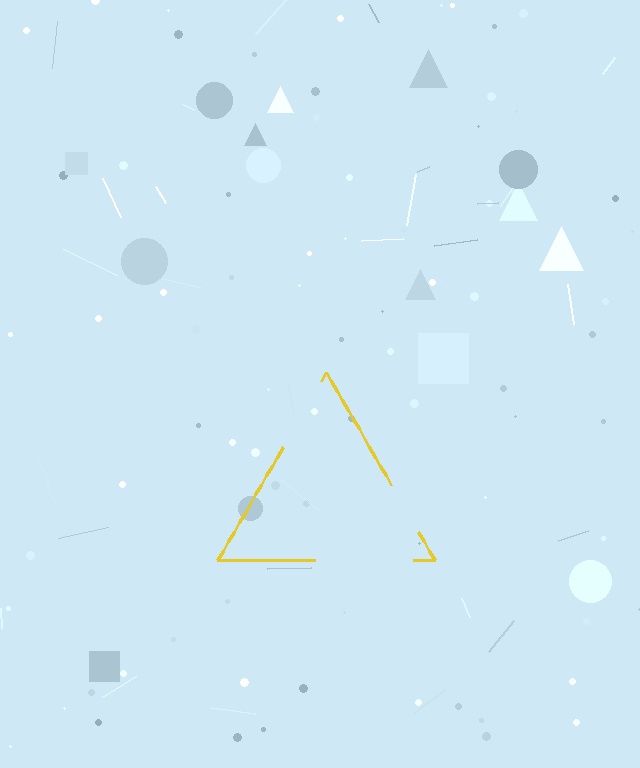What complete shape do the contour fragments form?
The contour fragments form a triangle.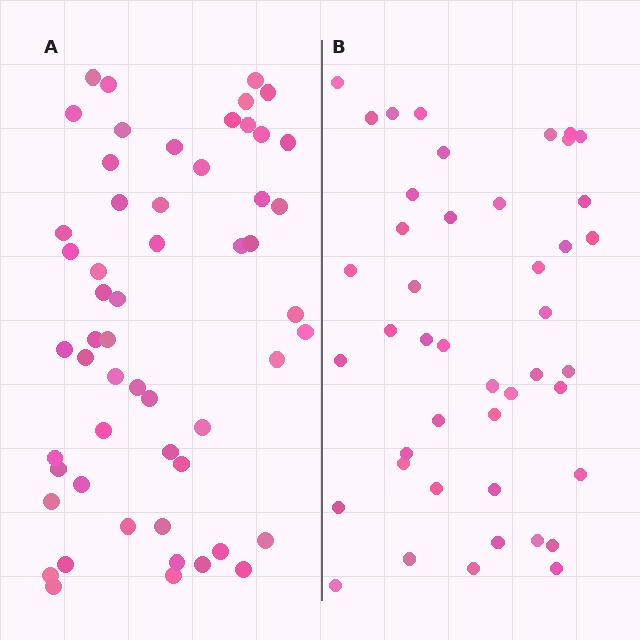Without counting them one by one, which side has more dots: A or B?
Region A (the left region) has more dots.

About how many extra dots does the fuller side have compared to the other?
Region A has roughly 12 or so more dots than region B.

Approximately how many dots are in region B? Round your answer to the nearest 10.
About 40 dots. (The exact count is 44, which rounds to 40.)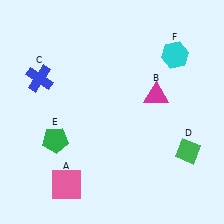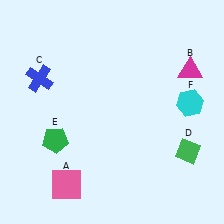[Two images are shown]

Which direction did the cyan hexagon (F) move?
The cyan hexagon (F) moved down.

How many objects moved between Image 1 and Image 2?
2 objects moved between the two images.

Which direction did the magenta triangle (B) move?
The magenta triangle (B) moved right.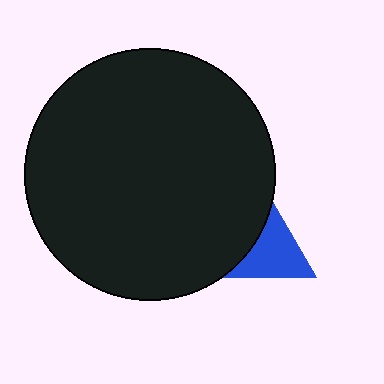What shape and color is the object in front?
The object in front is a black circle.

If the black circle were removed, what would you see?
You would see the complete blue triangle.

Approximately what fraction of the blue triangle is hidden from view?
Roughly 55% of the blue triangle is hidden behind the black circle.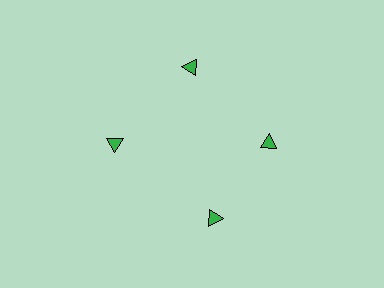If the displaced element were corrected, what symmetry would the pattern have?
It would have 4-fold rotational symmetry — the pattern would map onto itself every 90 degrees.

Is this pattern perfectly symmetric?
No. The 4 green triangles are arranged in a ring, but one element near the 6 o'clock position is rotated out of alignment along the ring, breaking the 4-fold rotational symmetry.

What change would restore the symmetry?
The symmetry would be restored by rotating it back into even spacing with its neighbors so that all 4 triangles sit at equal angles and equal distance from the center.